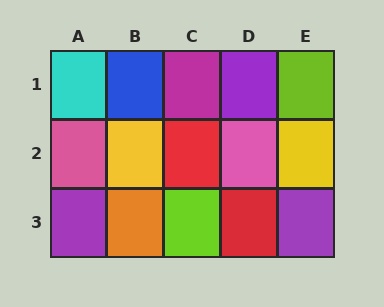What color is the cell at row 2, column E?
Yellow.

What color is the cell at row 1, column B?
Blue.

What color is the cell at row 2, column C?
Red.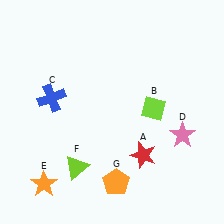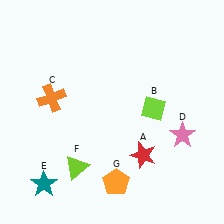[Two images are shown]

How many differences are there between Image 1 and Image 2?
There are 2 differences between the two images.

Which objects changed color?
C changed from blue to orange. E changed from orange to teal.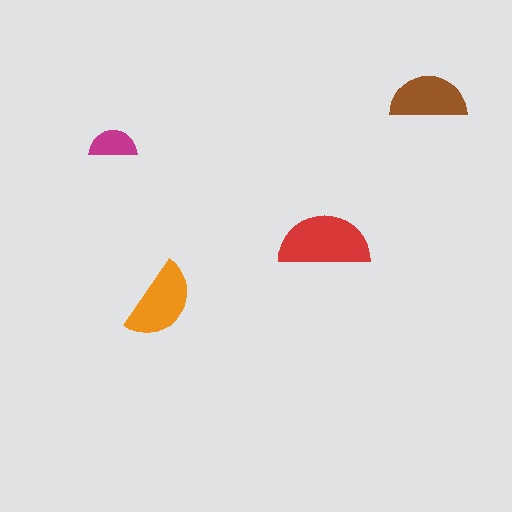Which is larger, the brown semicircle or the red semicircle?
The red one.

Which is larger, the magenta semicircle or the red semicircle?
The red one.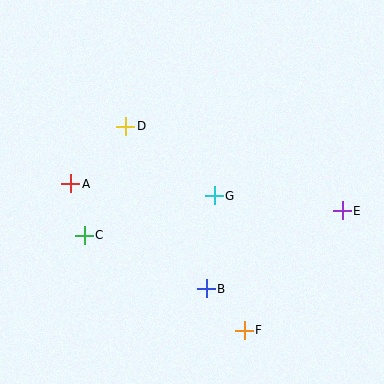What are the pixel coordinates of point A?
Point A is at (71, 184).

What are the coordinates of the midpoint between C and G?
The midpoint between C and G is at (149, 216).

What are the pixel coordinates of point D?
Point D is at (126, 126).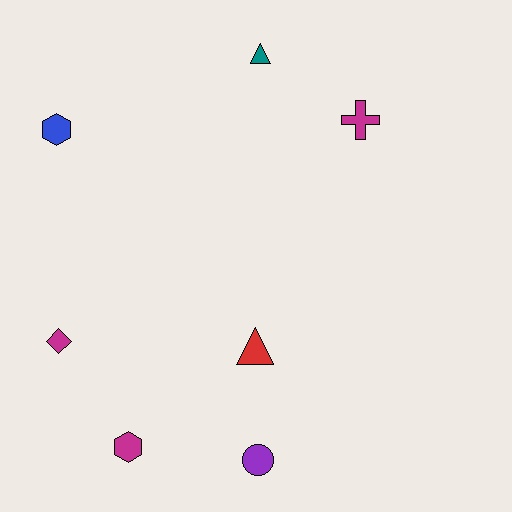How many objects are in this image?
There are 7 objects.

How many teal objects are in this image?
There is 1 teal object.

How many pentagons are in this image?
There are no pentagons.